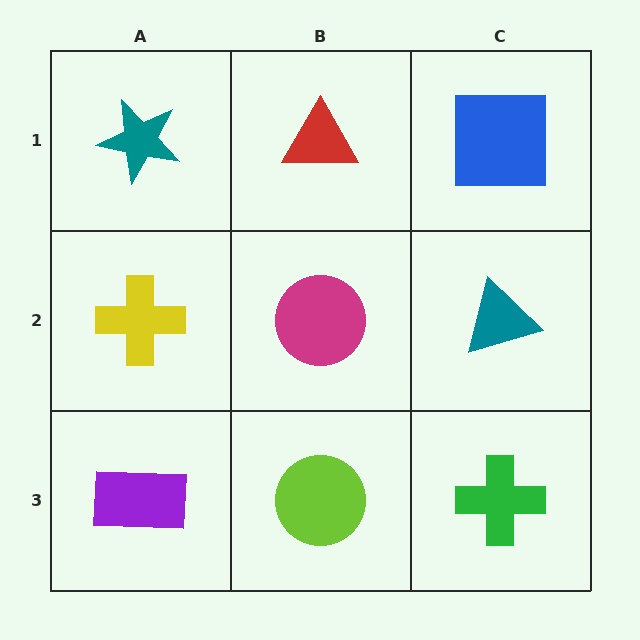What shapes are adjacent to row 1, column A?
A yellow cross (row 2, column A), a red triangle (row 1, column B).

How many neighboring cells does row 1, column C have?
2.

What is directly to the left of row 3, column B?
A purple rectangle.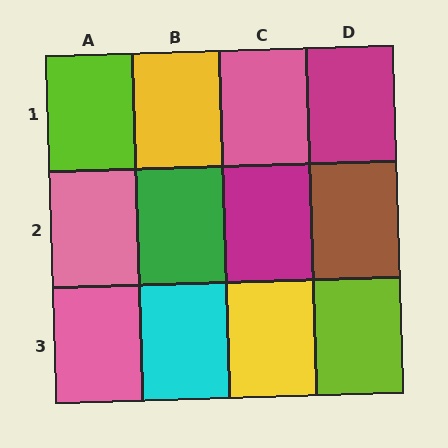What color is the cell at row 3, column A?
Pink.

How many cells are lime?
2 cells are lime.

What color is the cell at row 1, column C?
Pink.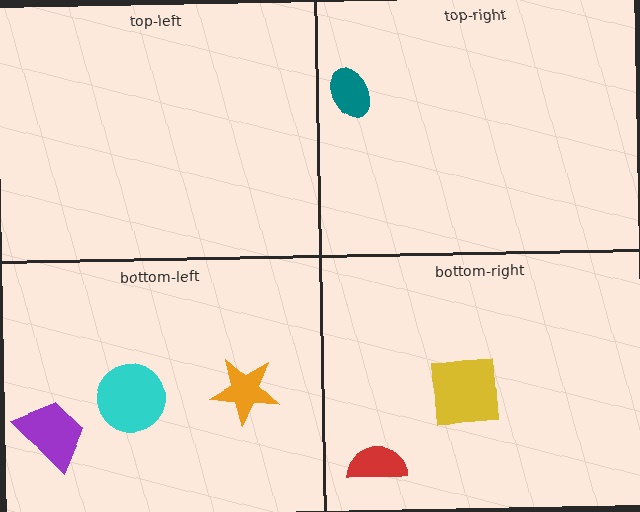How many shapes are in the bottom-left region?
3.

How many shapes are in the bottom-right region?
2.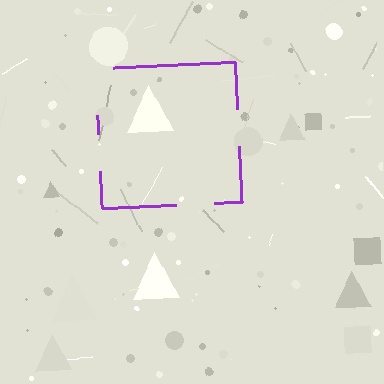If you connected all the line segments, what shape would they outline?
They would outline a square.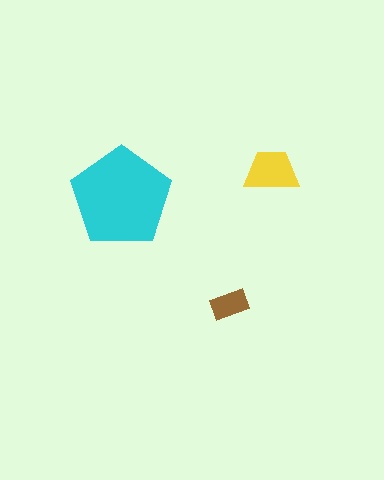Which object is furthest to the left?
The cyan pentagon is leftmost.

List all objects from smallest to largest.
The brown rectangle, the yellow trapezoid, the cyan pentagon.